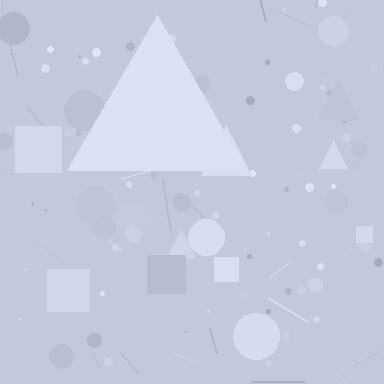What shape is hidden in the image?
A triangle is hidden in the image.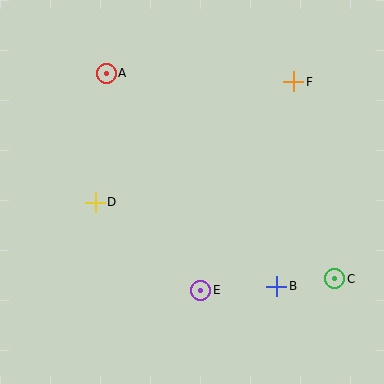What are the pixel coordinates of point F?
Point F is at (294, 82).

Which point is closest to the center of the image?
Point D at (95, 202) is closest to the center.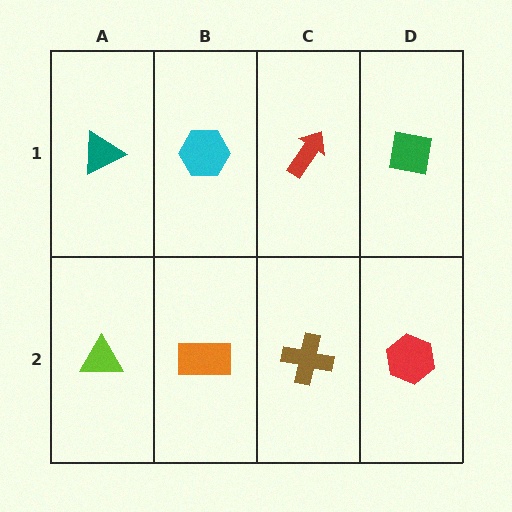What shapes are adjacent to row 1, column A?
A lime triangle (row 2, column A), a cyan hexagon (row 1, column B).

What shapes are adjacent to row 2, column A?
A teal triangle (row 1, column A), an orange rectangle (row 2, column B).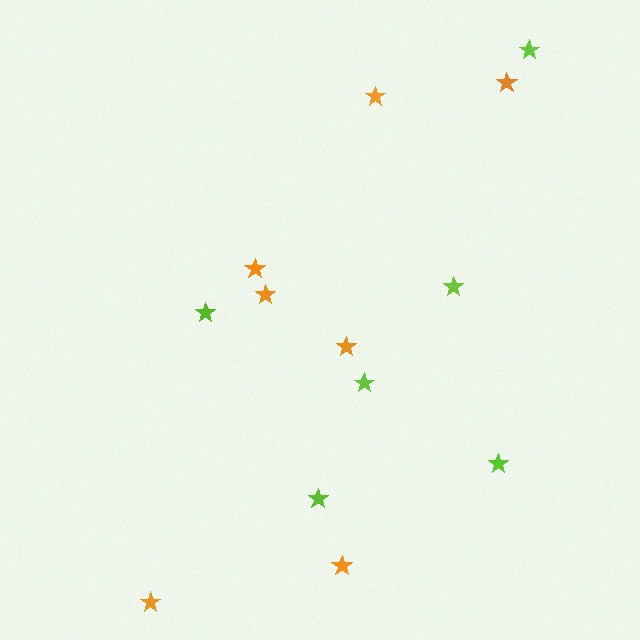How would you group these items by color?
There are 2 groups: one group of orange stars (7) and one group of lime stars (6).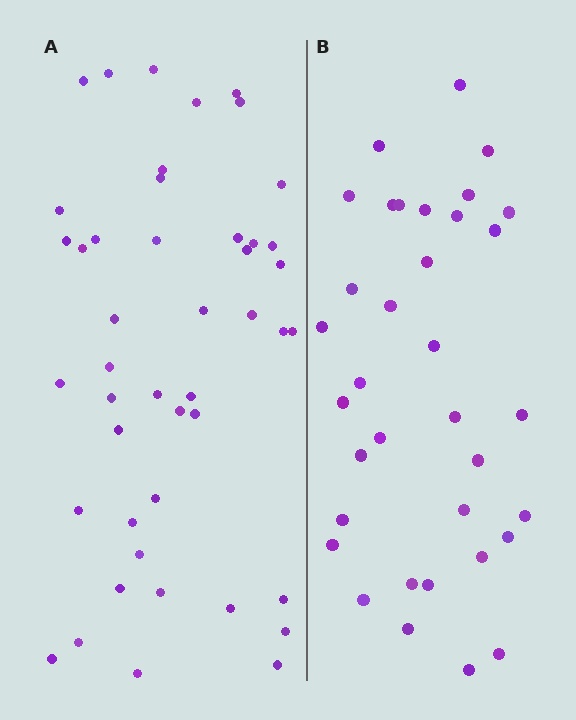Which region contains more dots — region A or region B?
Region A (the left region) has more dots.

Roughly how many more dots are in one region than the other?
Region A has roughly 10 or so more dots than region B.